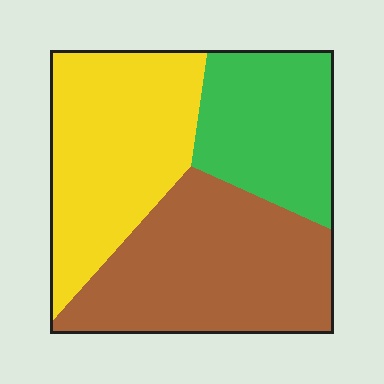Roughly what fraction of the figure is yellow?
Yellow takes up about one third (1/3) of the figure.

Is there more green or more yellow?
Yellow.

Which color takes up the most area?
Brown, at roughly 40%.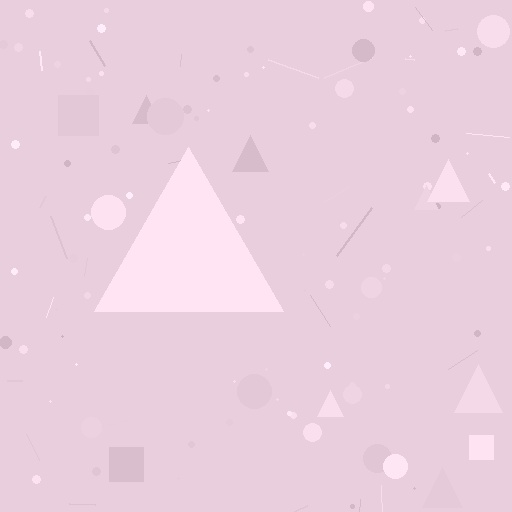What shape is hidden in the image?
A triangle is hidden in the image.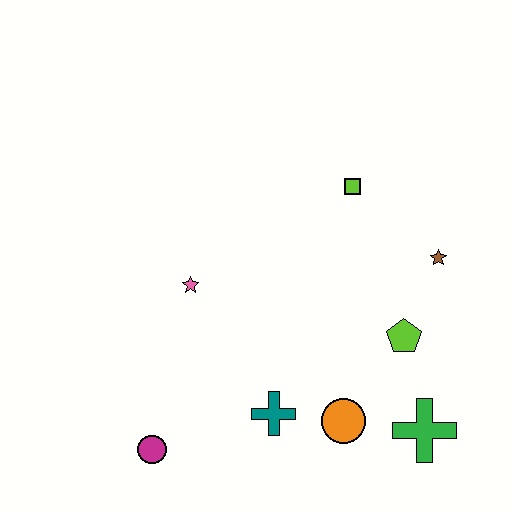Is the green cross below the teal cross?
Yes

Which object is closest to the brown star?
The lime pentagon is closest to the brown star.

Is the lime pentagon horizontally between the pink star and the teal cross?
No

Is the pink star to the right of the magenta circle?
Yes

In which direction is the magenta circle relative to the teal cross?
The magenta circle is to the left of the teal cross.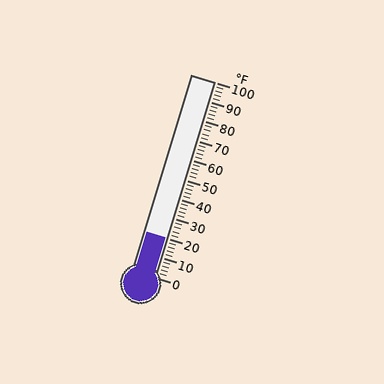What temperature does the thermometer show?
The thermometer shows approximately 20°F.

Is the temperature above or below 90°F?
The temperature is below 90°F.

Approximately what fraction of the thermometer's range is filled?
The thermometer is filled to approximately 20% of its range.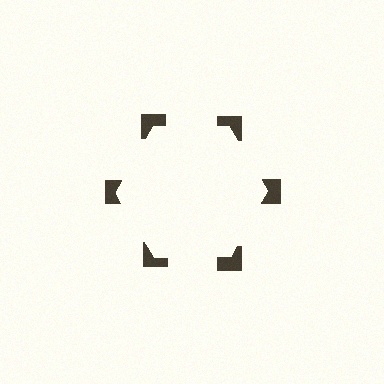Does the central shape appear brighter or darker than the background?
It typically appears slightly brighter than the background, even though no actual brightness change is drawn.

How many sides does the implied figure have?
6 sides.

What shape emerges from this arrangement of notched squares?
An illusory hexagon — its edges are inferred from the aligned wedge cuts in the notched squares, not physically drawn.